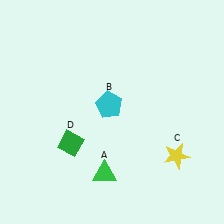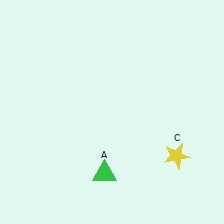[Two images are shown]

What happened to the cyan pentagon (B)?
The cyan pentagon (B) was removed in Image 2. It was in the top-left area of Image 1.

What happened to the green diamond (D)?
The green diamond (D) was removed in Image 2. It was in the bottom-left area of Image 1.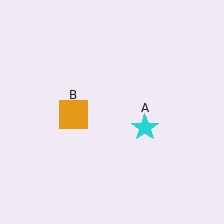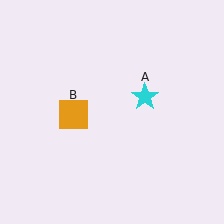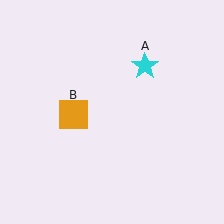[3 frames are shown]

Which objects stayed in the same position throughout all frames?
Orange square (object B) remained stationary.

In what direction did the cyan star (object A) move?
The cyan star (object A) moved up.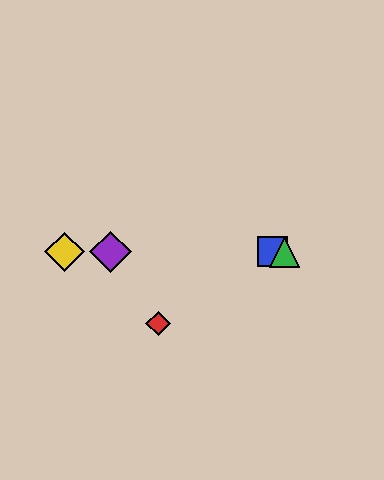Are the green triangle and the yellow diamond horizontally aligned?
Yes, both are at y≈252.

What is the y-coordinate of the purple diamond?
The purple diamond is at y≈252.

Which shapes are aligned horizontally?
The blue square, the green triangle, the yellow diamond, the purple diamond are aligned horizontally.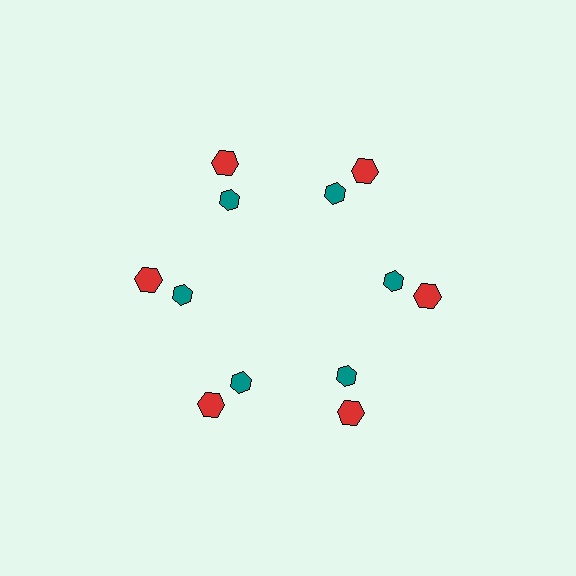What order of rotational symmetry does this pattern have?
This pattern has 6-fold rotational symmetry.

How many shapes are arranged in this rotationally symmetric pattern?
There are 12 shapes, arranged in 6 groups of 2.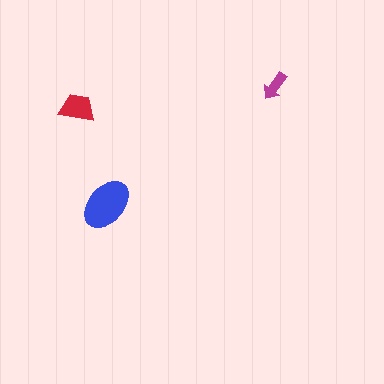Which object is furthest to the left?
The red trapezoid is leftmost.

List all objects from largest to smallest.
The blue ellipse, the red trapezoid, the magenta arrow.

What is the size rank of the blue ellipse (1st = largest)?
1st.